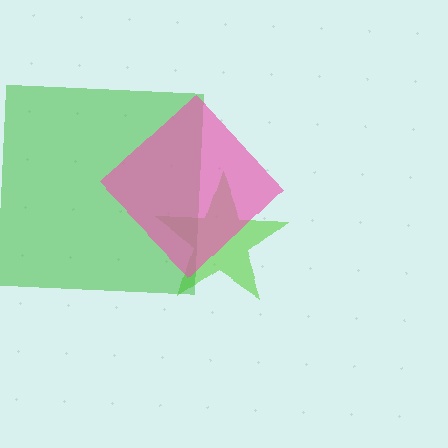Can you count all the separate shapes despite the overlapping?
Yes, there are 3 separate shapes.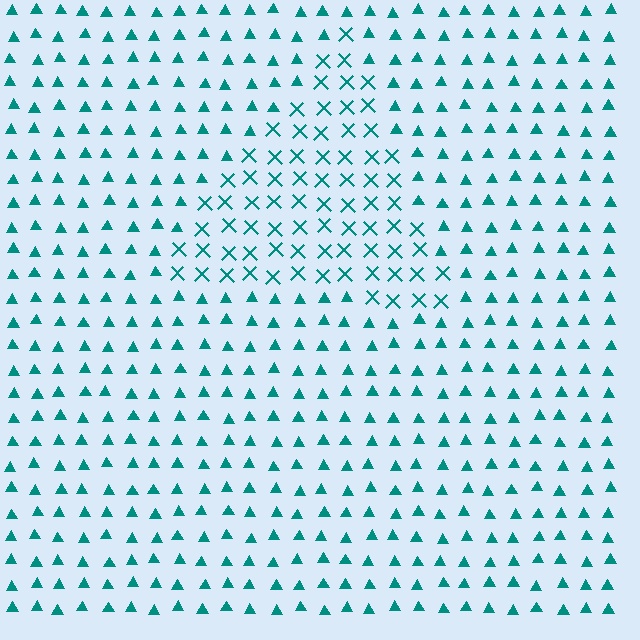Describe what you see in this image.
The image is filled with small teal elements arranged in a uniform grid. A triangle-shaped region contains X marks, while the surrounding area contains triangles. The boundary is defined purely by the change in element shape.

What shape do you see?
I see a triangle.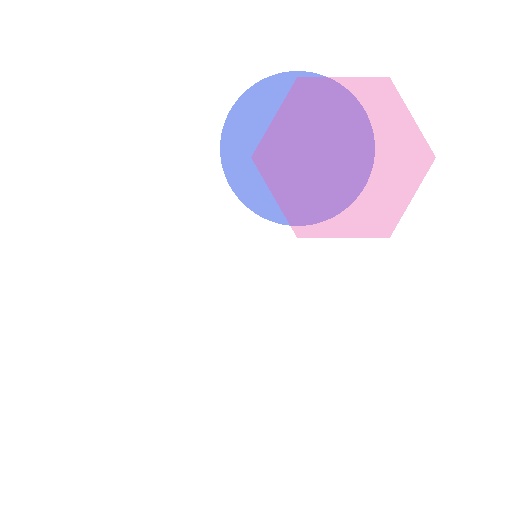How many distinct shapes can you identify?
There are 2 distinct shapes: a blue circle, a pink hexagon.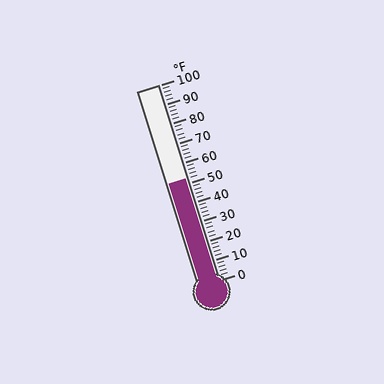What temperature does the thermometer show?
The thermometer shows approximately 52°F.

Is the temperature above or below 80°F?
The temperature is below 80°F.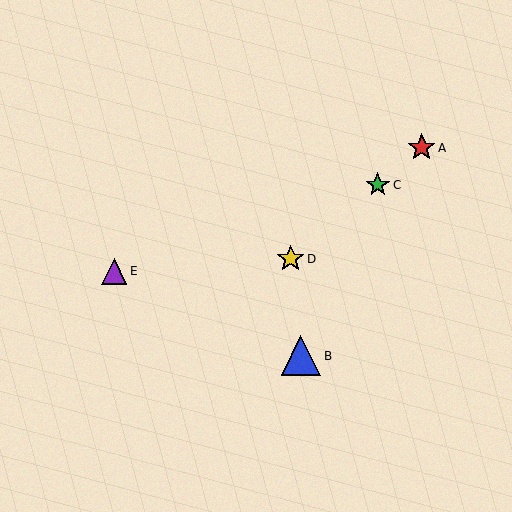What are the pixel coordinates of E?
Object E is at (114, 271).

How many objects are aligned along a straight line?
3 objects (A, C, D) are aligned along a straight line.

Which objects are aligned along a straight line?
Objects A, C, D are aligned along a straight line.